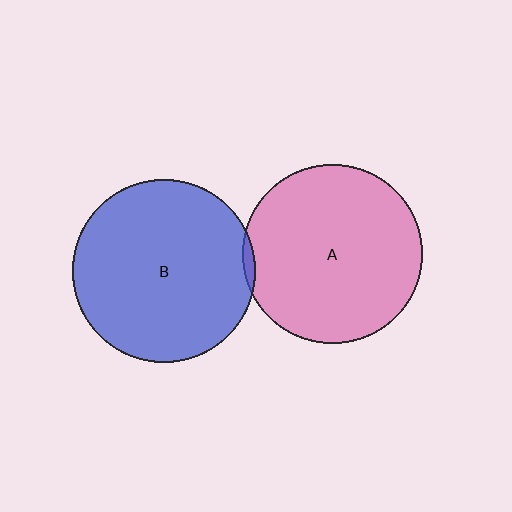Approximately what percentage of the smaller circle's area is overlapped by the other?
Approximately 5%.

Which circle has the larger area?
Circle B (blue).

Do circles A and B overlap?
Yes.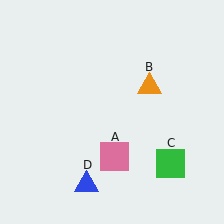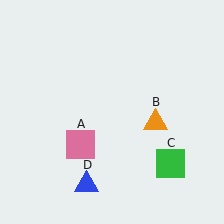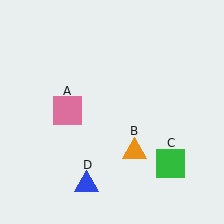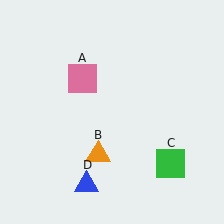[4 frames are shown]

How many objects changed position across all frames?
2 objects changed position: pink square (object A), orange triangle (object B).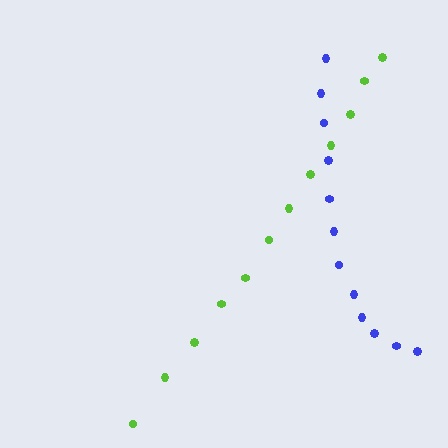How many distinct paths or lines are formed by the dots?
There are 2 distinct paths.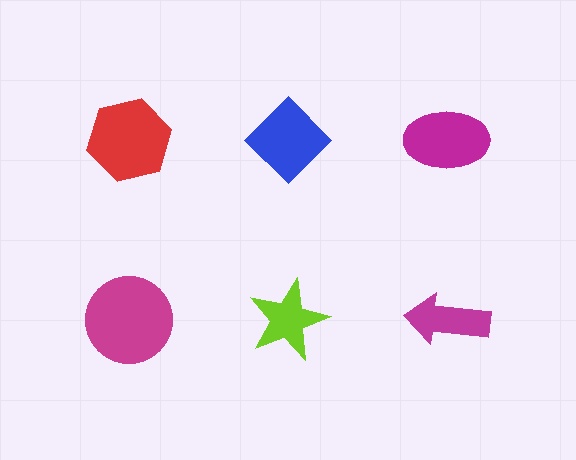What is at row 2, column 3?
A magenta arrow.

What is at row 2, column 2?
A lime star.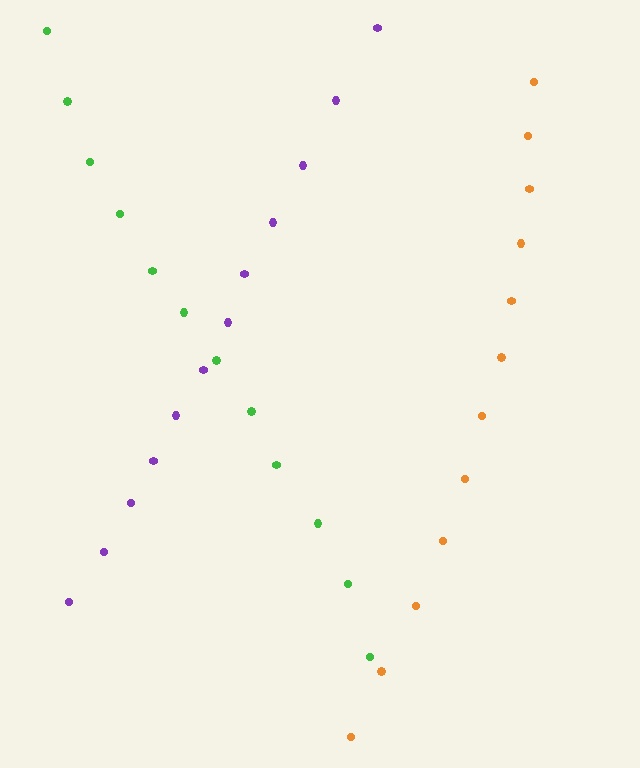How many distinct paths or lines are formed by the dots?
There are 3 distinct paths.